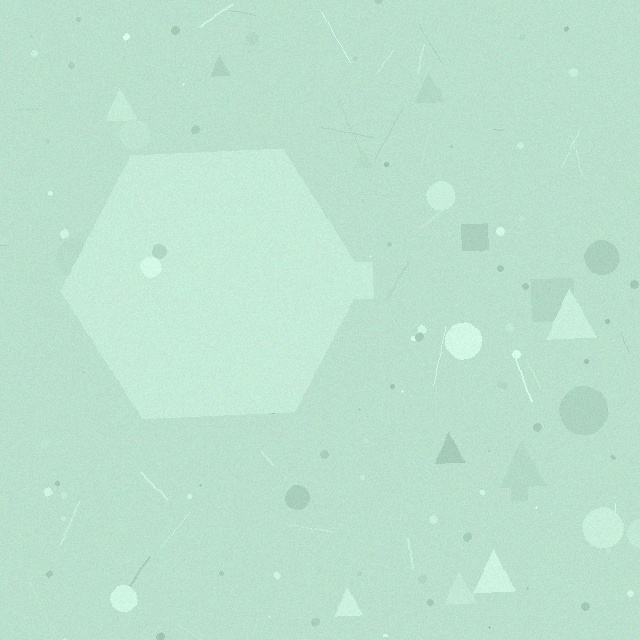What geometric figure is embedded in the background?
A hexagon is embedded in the background.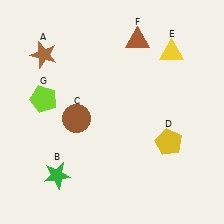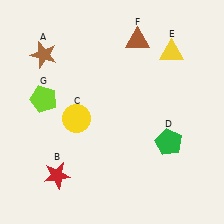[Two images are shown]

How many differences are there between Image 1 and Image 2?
There are 3 differences between the two images.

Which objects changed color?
B changed from green to red. C changed from brown to yellow. D changed from yellow to green.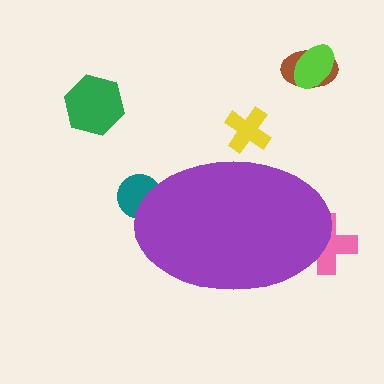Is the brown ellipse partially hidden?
No, the brown ellipse is fully visible.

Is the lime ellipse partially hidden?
No, the lime ellipse is fully visible.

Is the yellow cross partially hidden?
Yes, the yellow cross is partially hidden behind the purple ellipse.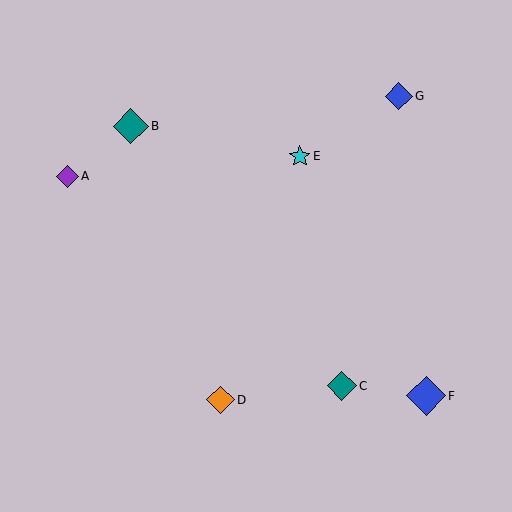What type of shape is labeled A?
Shape A is a purple diamond.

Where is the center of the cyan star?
The center of the cyan star is at (300, 156).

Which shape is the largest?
The blue diamond (labeled F) is the largest.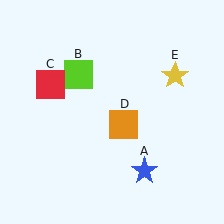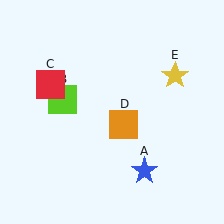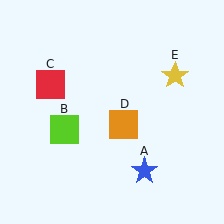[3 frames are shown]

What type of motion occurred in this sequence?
The lime square (object B) rotated counterclockwise around the center of the scene.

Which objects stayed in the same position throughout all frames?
Blue star (object A) and red square (object C) and orange square (object D) and yellow star (object E) remained stationary.